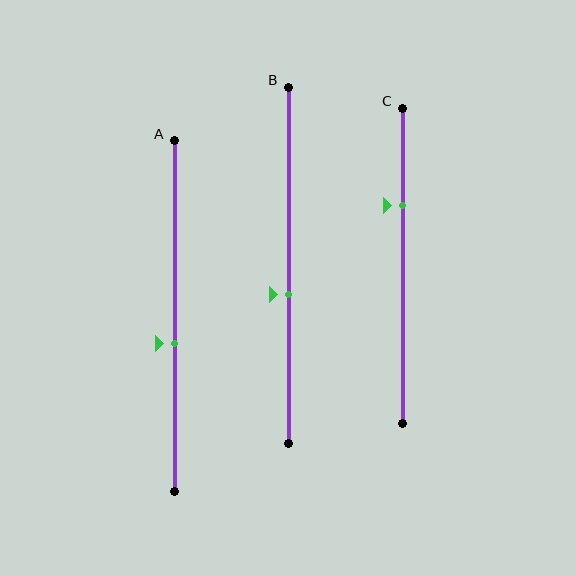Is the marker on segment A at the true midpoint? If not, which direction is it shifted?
No, the marker on segment A is shifted downward by about 8% of the segment length.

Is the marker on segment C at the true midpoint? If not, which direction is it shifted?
No, the marker on segment C is shifted upward by about 19% of the segment length.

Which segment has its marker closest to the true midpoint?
Segment A has its marker closest to the true midpoint.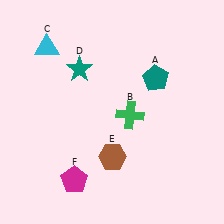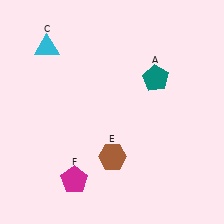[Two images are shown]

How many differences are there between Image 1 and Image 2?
There are 2 differences between the two images.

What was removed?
The teal star (D), the green cross (B) were removed in Image 2.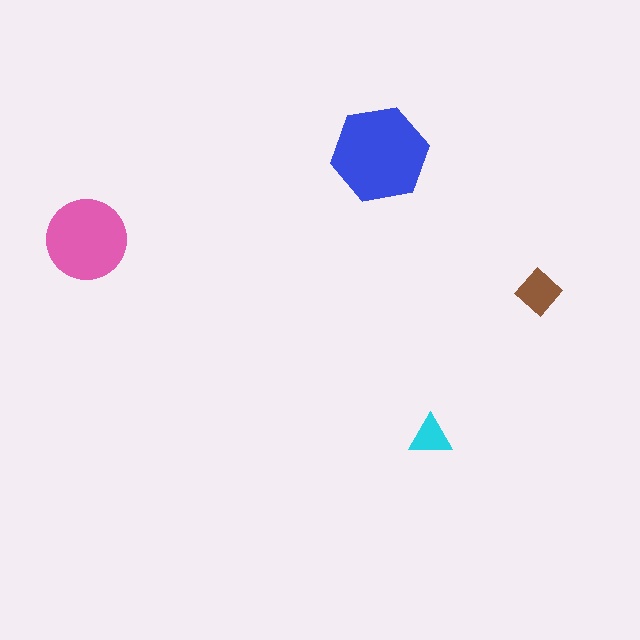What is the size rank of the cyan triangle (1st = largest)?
4th.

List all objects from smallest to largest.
The cyan triangle, the brown diamond, the pink circle, the blue hexagon.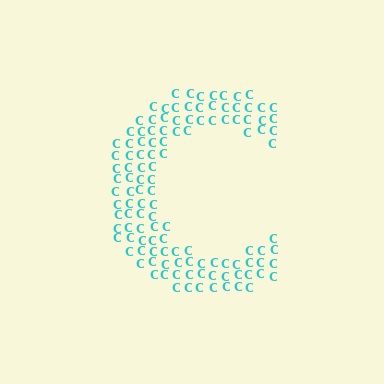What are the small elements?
The small elements are letter C's.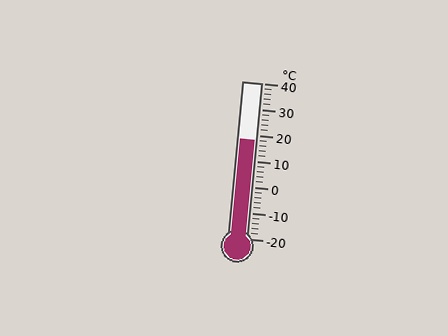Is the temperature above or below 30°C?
The temperature is below 30°C.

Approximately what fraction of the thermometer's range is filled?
The thermometer is filled to approximately 65% of its range.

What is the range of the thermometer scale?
The thermometer scale ranges from -20°C to 40°C.